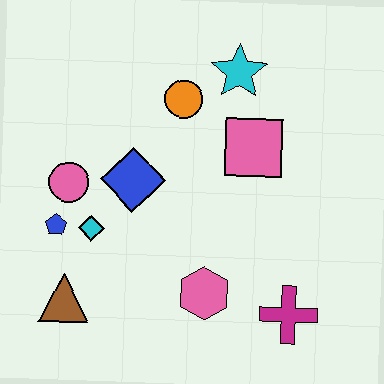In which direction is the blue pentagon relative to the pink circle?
The blue pentagon is below the pink circle.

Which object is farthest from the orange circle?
The magenta cross is farthest from the orange circle.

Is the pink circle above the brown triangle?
Yes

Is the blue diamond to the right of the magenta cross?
No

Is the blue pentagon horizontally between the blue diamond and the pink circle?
No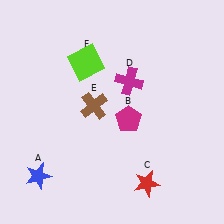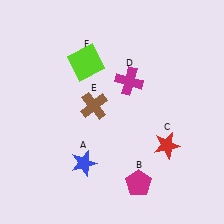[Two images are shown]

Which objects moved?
The objects that moved are: the blue star (A), the magenta pentagon (B), the red star (C).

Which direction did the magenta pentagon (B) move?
The magenta pentagon (B) moved down.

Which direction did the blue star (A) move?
The blue star (A) moved right.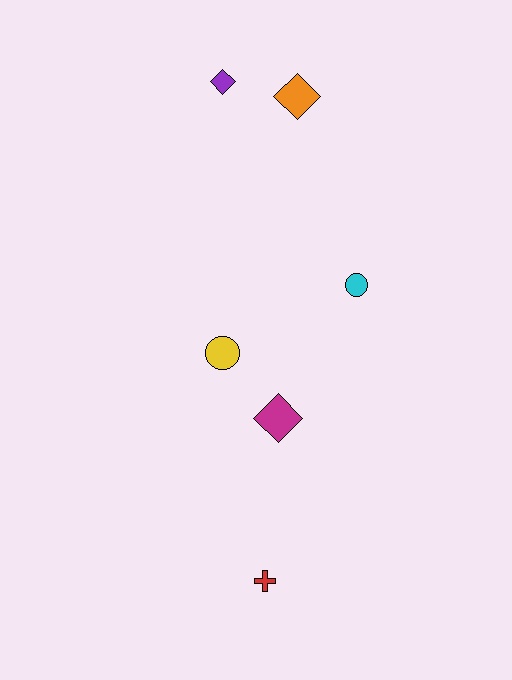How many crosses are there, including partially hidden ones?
There is 1 cross.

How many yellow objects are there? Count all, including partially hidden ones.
There is 1 yellow object.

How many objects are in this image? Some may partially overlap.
There are 6 objects.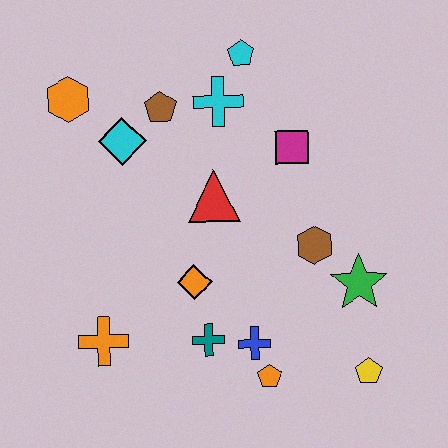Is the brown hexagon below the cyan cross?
Yes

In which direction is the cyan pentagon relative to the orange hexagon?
The cyan pentagon is to the right of the orange hexagon.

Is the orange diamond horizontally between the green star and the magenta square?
No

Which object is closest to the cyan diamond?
The brown pentagon is closest to the cyan diamond.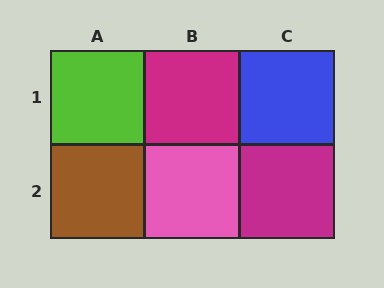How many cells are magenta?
2 cells are magenta.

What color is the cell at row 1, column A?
Lime.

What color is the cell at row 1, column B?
Magenta.